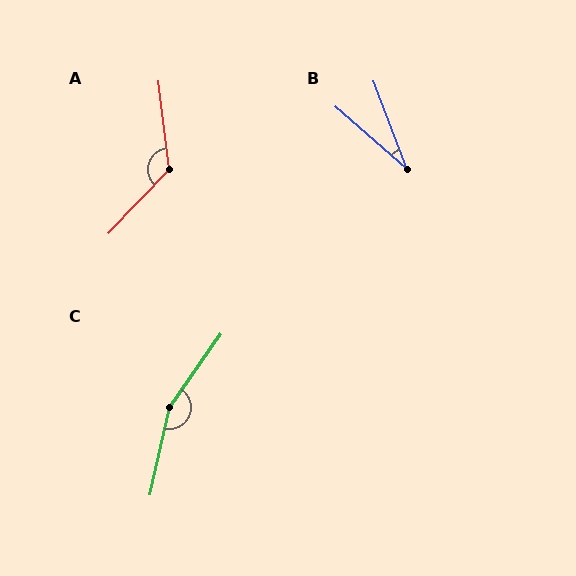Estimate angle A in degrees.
Approximately 129 degrees.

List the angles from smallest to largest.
B (28°), A (129°), C (157°).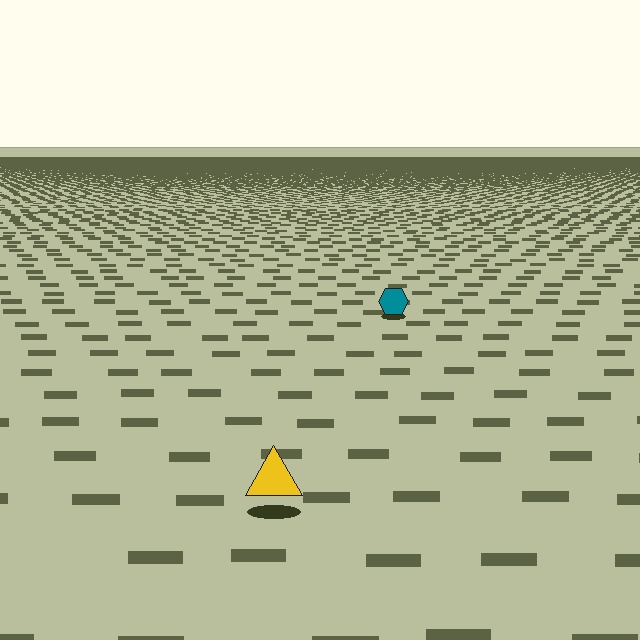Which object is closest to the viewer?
The yellow triangle is closest. The texture marks near it are larger and more spread out.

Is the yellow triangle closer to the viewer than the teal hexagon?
Yes. The yellow triangle is closer — you can tell from the texture gradient: the ground texture is coarser near it.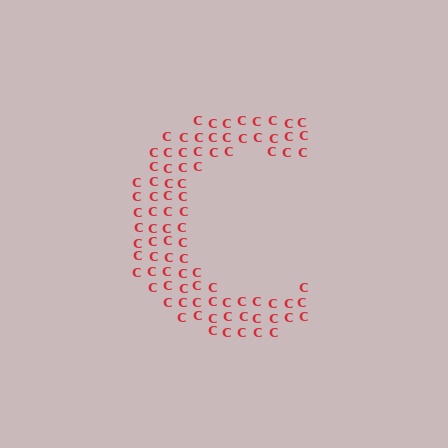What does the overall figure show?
The overall figure shows the letter C.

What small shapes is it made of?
It is made of small letter C's.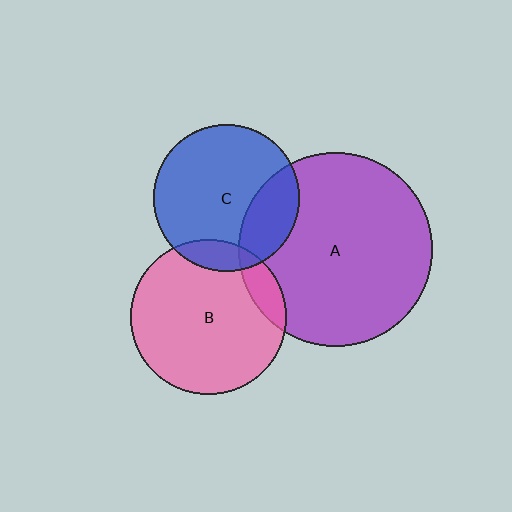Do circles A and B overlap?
Yes.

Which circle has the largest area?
Circle A (purple).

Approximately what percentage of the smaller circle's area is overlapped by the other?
Approximately 10%.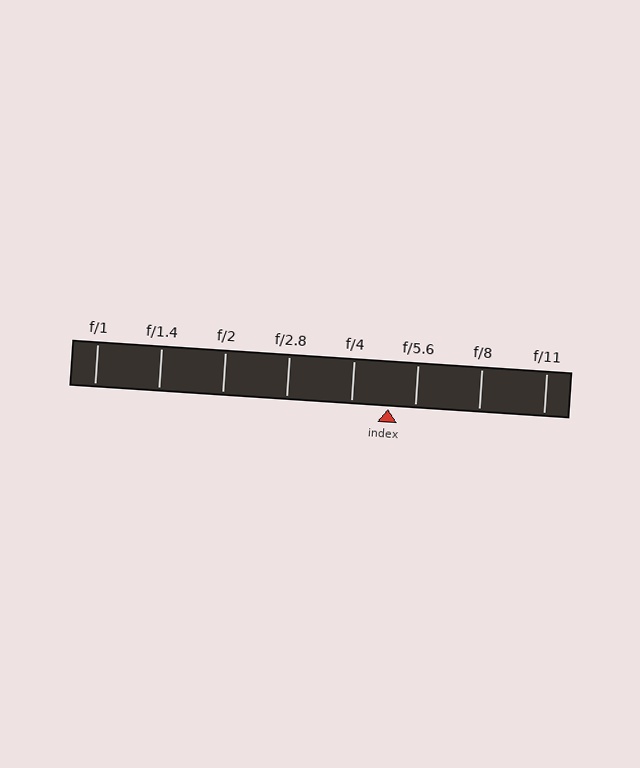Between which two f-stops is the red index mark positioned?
The index mark is between f/4 and f/5.6.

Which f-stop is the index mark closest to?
The index mark is closest to f/5.6.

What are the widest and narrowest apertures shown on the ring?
The widest aperture shown is f/1 and the narrowest is f/11.